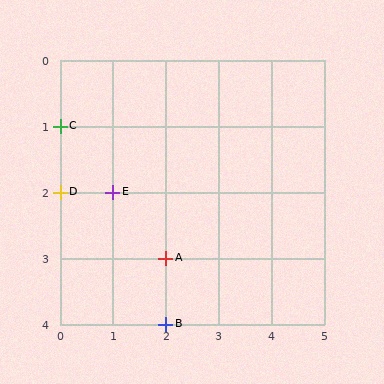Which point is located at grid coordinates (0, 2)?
Point D is at (0, 2).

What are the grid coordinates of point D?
Point D is at grid coordinates (0, 2).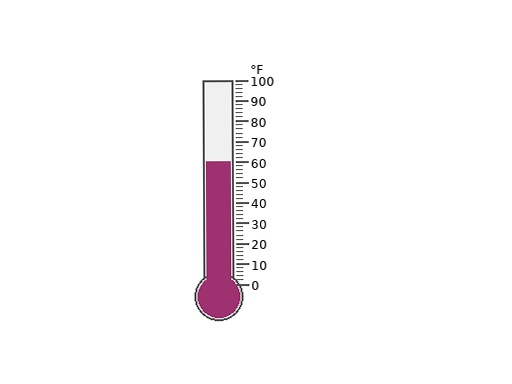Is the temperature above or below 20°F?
The temperature is above 20°F.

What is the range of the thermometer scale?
The thermometer scale ranges from 0°F to 100°F.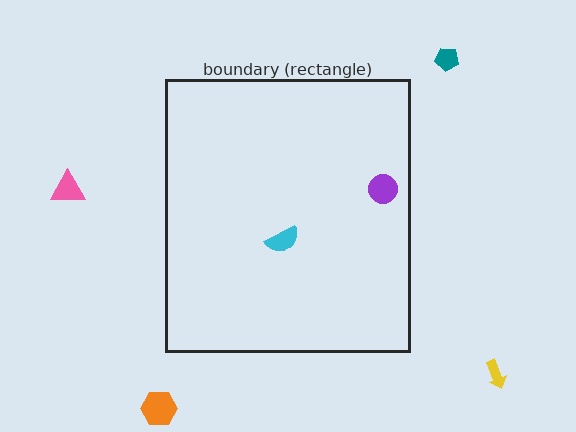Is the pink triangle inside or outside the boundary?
Outside.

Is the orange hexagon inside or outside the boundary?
Outside.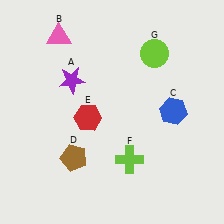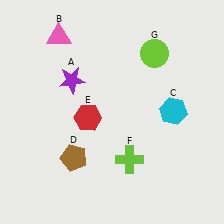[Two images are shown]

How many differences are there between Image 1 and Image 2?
There is 1 difference between the two images.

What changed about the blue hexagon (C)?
In Image 1, C is blue. In Image 2, it changed to cyan.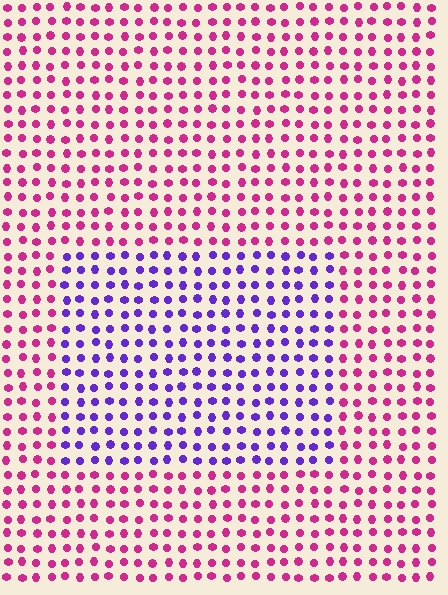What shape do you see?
I see a rectangle.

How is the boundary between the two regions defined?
The boundary is defined purely by a slight shift in hue (about 62 degrees). Spacing, size, and orientation are identical on both sides.